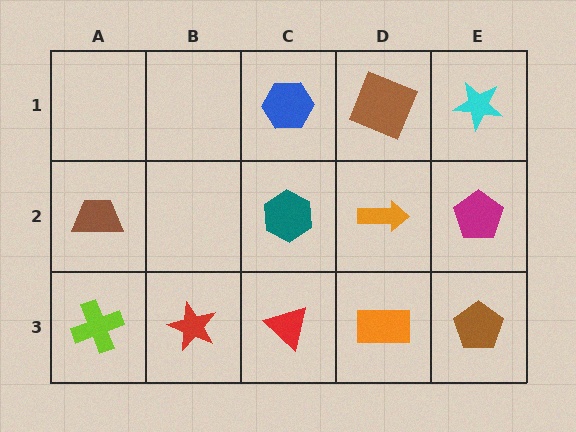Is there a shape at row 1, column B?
No, that cell is empty.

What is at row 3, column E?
A brown pentagon.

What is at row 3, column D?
An orange rectangle.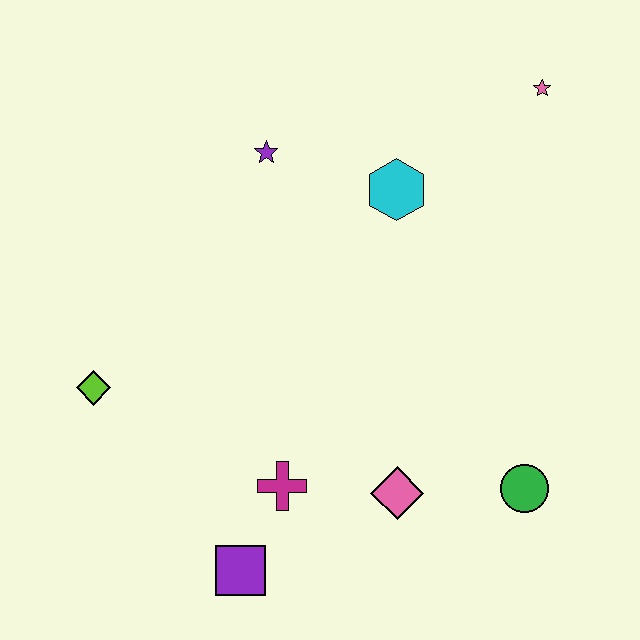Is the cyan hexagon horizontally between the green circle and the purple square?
Yes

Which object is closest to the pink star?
The cyan hexagon is closest to the pink star.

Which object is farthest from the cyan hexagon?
The purple square is farthest from the cyan hexagon.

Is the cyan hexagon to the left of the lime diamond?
No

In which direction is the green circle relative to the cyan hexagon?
The green circle is below the cyan hexagon.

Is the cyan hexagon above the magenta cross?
Yes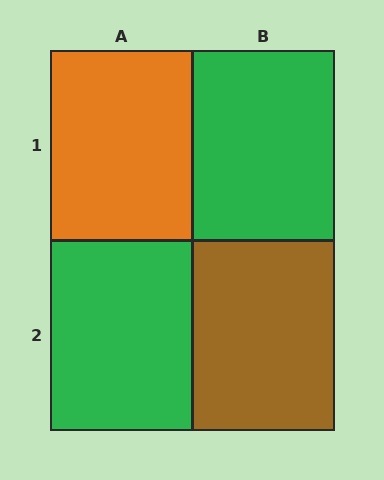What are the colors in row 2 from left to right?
Green, brown.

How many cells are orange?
1 cell is orange.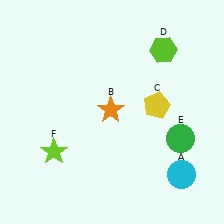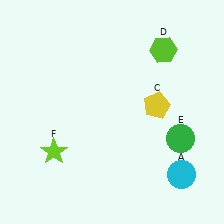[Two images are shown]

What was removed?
The orange star (B) was removed in Image 2.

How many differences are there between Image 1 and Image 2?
There is 1 difference between the two images.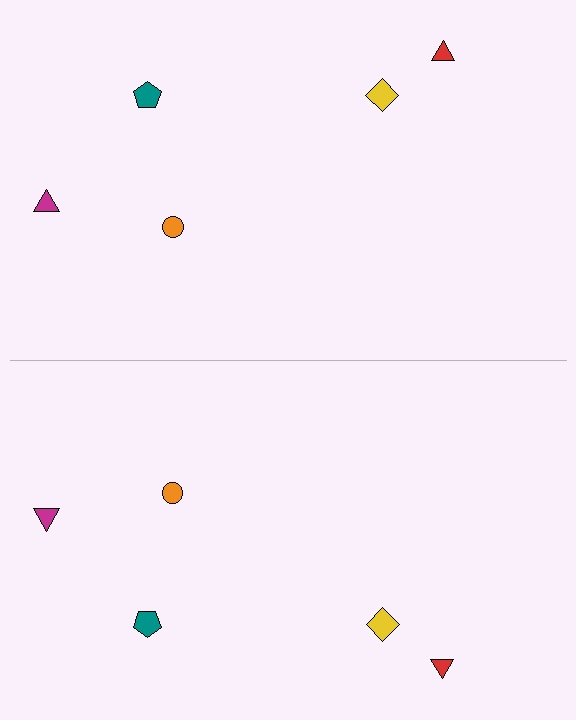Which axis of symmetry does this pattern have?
The pattern has a horizontal axis of symmetry running through the center of the image.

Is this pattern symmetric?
Yes, this pattern has bilateral (reflection) symmetry.